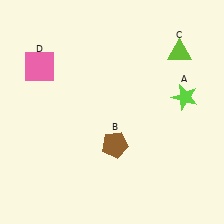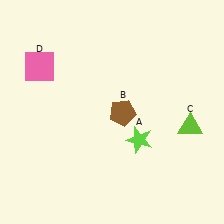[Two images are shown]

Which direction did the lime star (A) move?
The lime star (A) moved left.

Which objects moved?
The objects that moved are: the lime star (A), the brown pentagon (B), the lime triangle (C).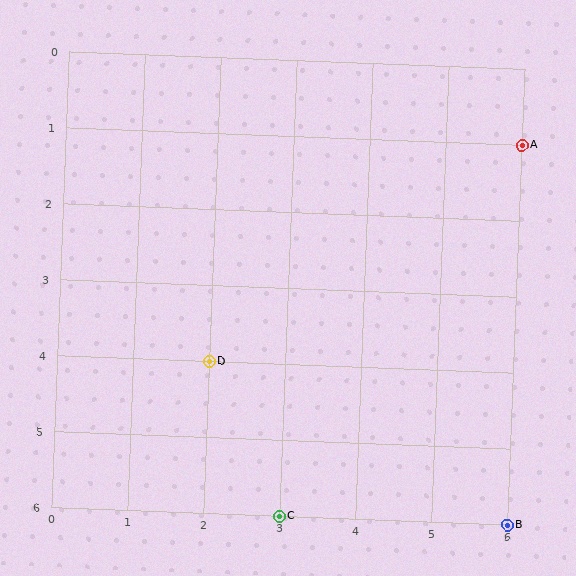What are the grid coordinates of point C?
Point C is at grid coordinates (3, 6).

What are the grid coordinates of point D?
Point D is at grid coordinates (2, 4).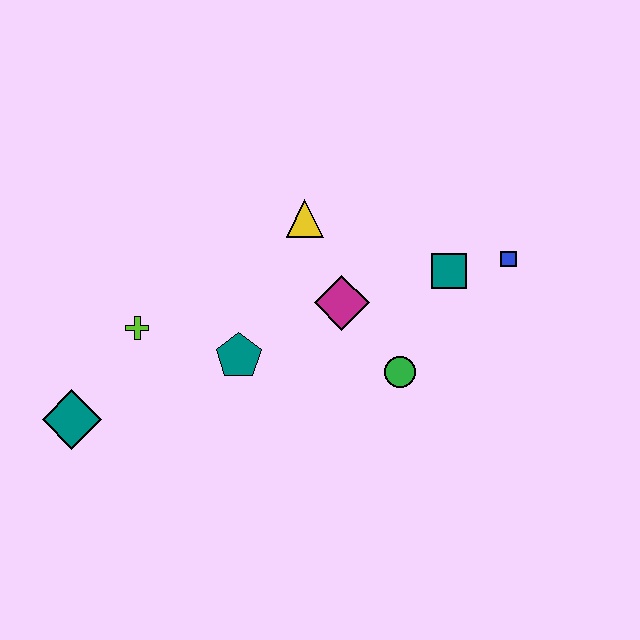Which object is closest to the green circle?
The magenta diamond is closest to the green circle.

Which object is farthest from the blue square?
The teal diamond is farthest from the blue square.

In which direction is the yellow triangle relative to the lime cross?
The yellow triangle is to the right of the lime cross.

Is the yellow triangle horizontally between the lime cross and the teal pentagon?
No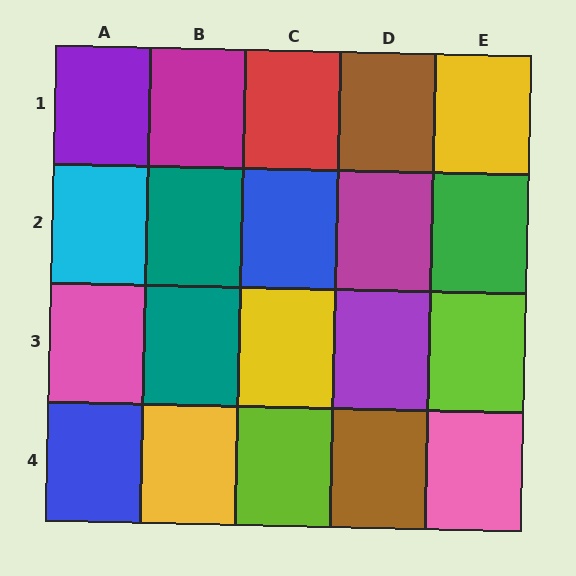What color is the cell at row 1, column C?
Red.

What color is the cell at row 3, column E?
Lime.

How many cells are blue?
2 cells are blue.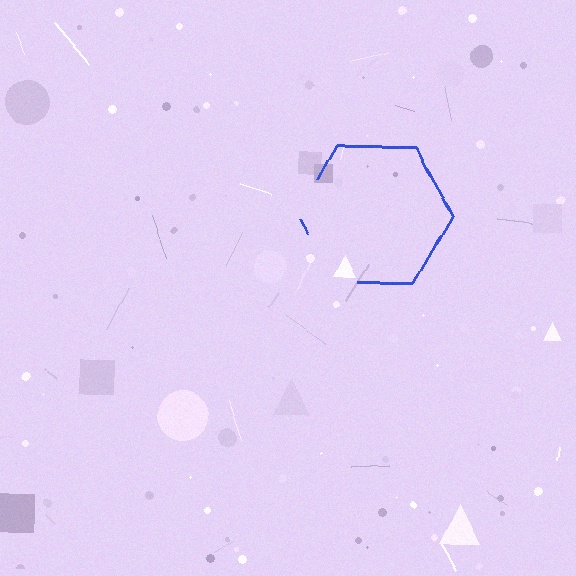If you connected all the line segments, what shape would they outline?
They would outline a hexagon.